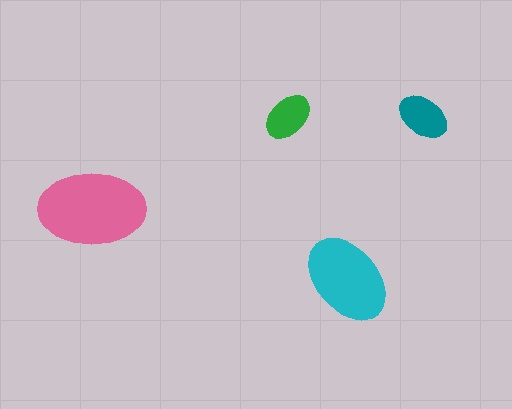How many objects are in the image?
There are 4 objects in the image.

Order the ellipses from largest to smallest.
the pink one, the cyan one, the teal one, the green one.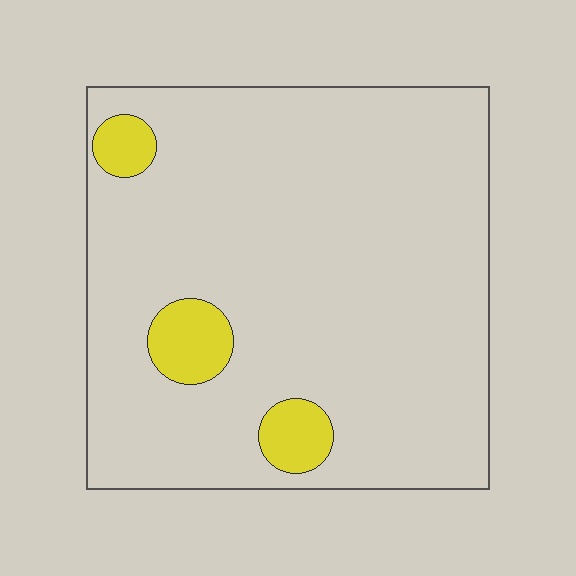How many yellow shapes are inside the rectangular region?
3.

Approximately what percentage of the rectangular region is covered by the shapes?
Approximately 10%.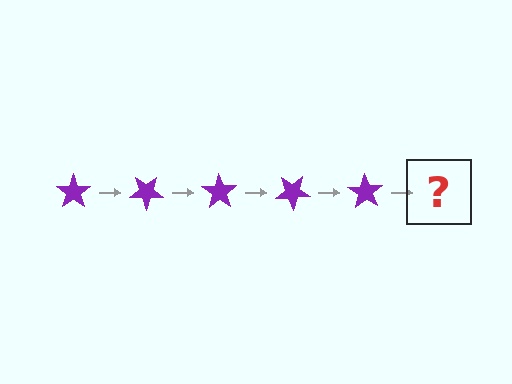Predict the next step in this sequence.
The next step is a purple star rotated 175 degrees.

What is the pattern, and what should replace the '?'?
The pattern is that the star rotates 35 degrees each step. The '?' should be a purple star rotated 175 degrees.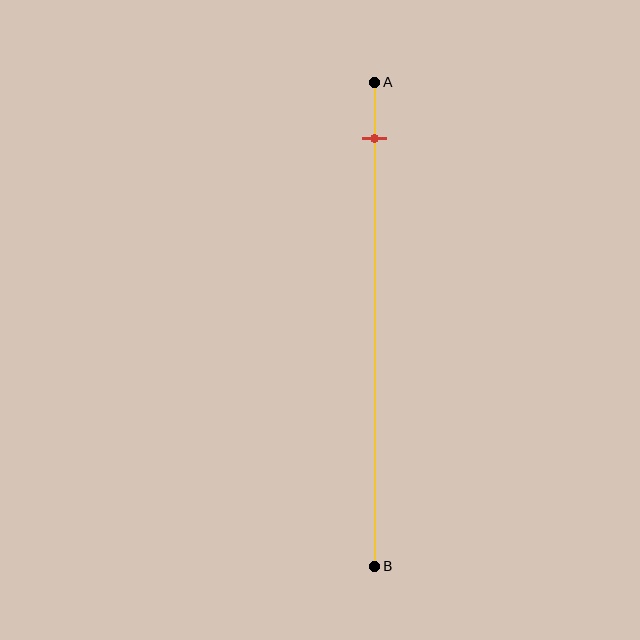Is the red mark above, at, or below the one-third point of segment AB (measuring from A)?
The red mark is above the one-third point of segment AB.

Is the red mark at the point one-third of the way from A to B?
No, the mark is at about 10% from A, not at the 33% one-third point.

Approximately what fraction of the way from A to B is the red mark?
The red mark is approximately 10% of the way from A to B.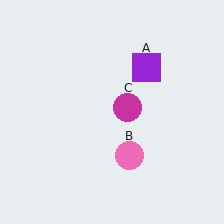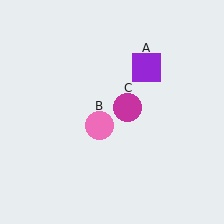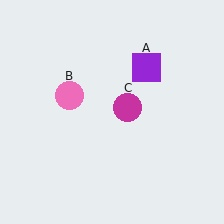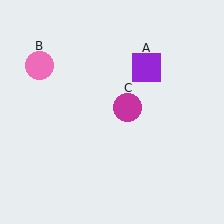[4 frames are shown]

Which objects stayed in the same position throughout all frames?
Purple square (object A) and magenta circle (object C) remained stationary.